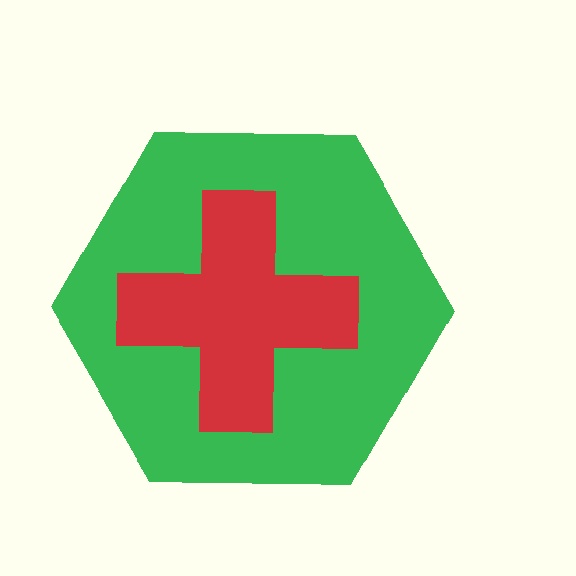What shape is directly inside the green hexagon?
The red cross.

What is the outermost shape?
The green hexagon.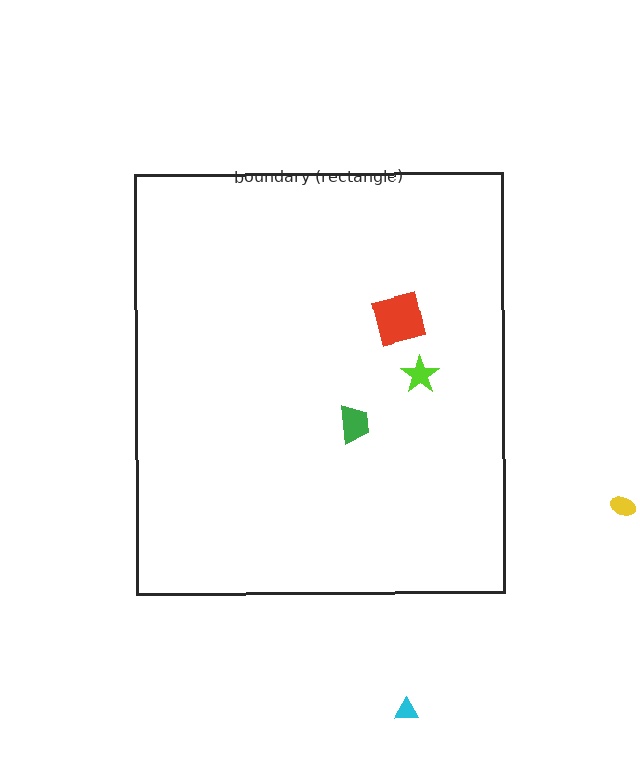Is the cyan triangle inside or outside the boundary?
Outside.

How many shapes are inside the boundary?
3 inside, 2 outside.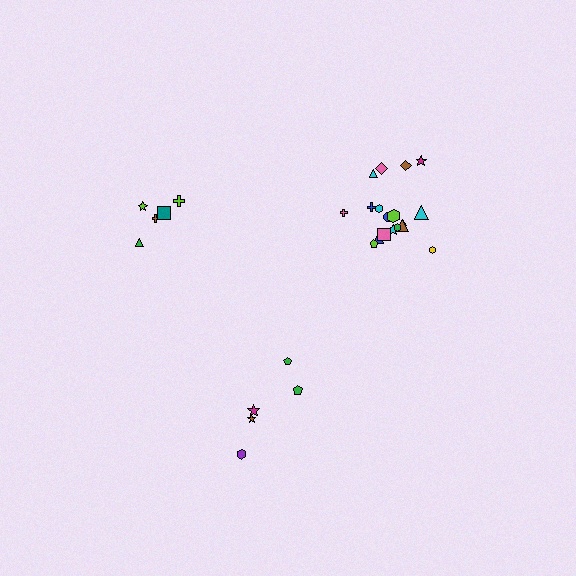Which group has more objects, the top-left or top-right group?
The top-right group.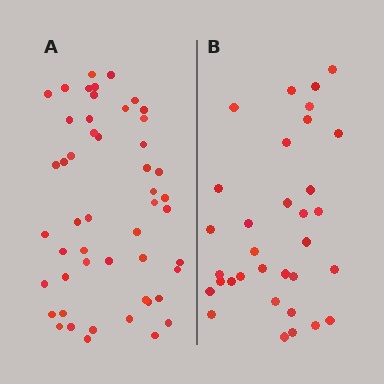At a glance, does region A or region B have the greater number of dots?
Region A (the left region) has more dots.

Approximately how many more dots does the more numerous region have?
Region A has approximately 15 more dots than region B.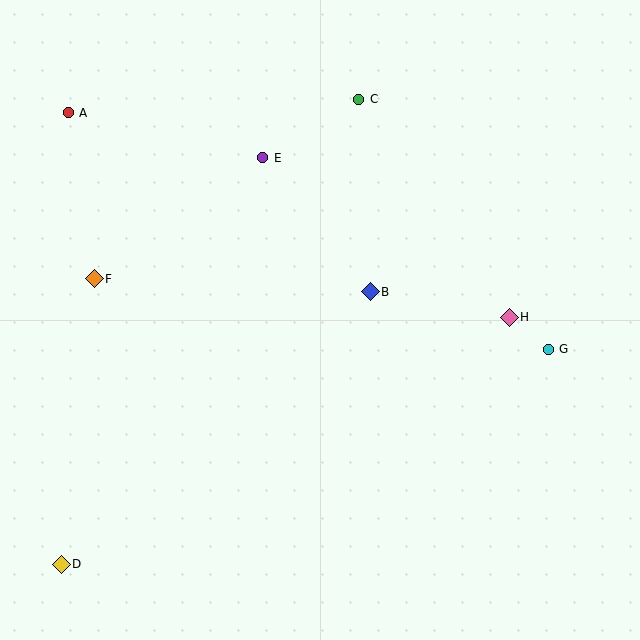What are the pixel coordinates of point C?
Point C is at (359, 99).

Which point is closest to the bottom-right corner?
Point G is closest to the bottom-right corner.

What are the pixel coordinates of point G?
Point G is at (548, 350).